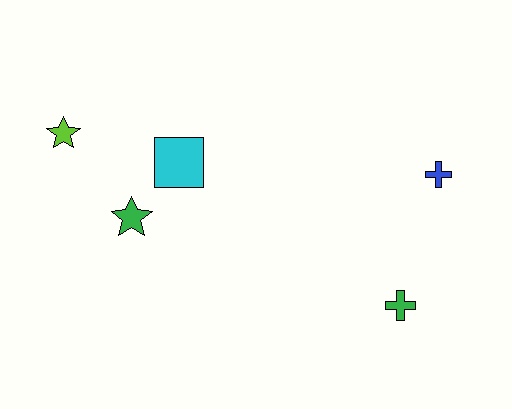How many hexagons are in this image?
There are no hexagons.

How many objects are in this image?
There are 5 objects.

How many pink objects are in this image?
There are no pink objects.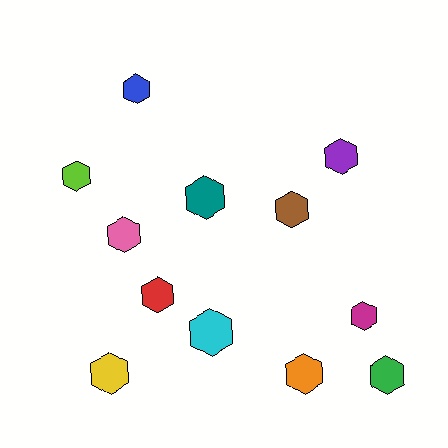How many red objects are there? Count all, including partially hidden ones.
There is 1 red object.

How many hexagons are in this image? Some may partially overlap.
There are 12 hexagons.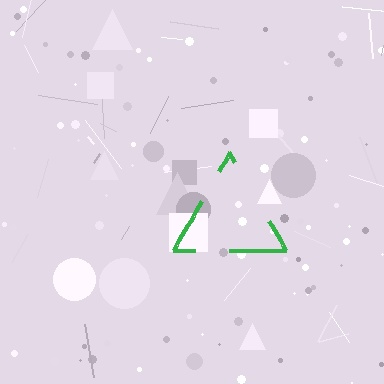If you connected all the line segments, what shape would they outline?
They would outline a triangle.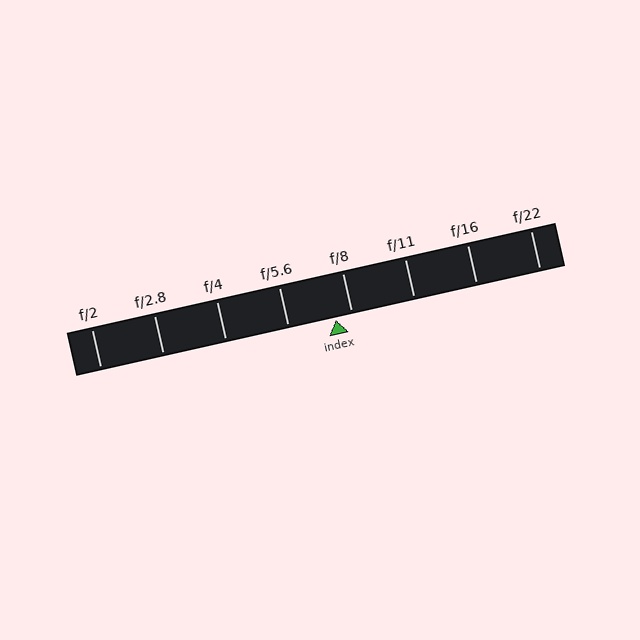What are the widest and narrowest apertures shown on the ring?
The widest aperture shown is f/2 and the narrowest is f/22.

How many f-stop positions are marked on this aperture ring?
There are 8 f-stop positions marked.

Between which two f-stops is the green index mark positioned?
The index mark is between f/5.6 and f/8.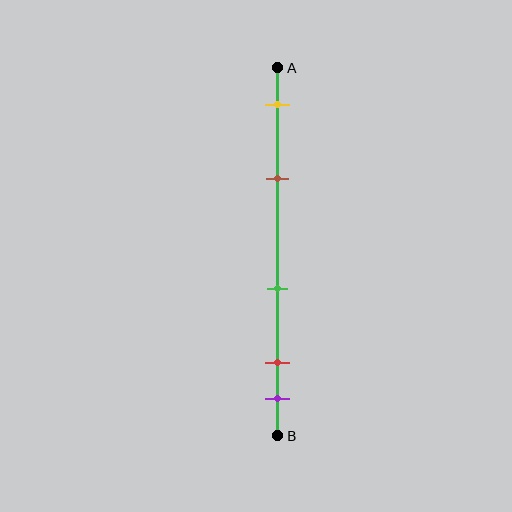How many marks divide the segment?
There are 5 marks dividing the segment.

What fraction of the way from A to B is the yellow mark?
The yellow mark is approximately 10% (0.1) of the way from A to B.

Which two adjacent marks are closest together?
The red and purple marks are the closest adjacent pair.